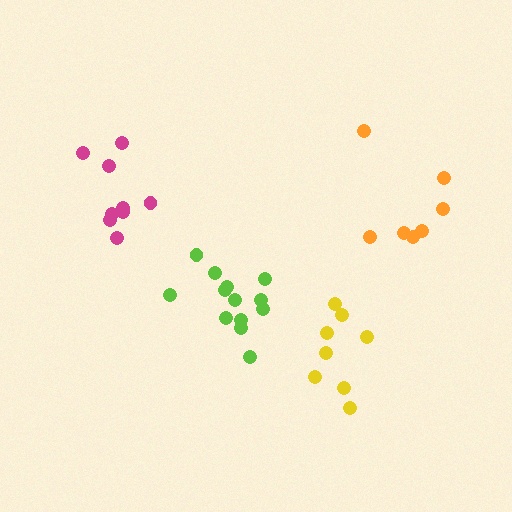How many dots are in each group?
Group 1: 9 dots, Group 2: 13 dots, Group 3: 8 dots, Group 4: 7 dots (37 total).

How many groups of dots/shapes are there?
There are 4 groups.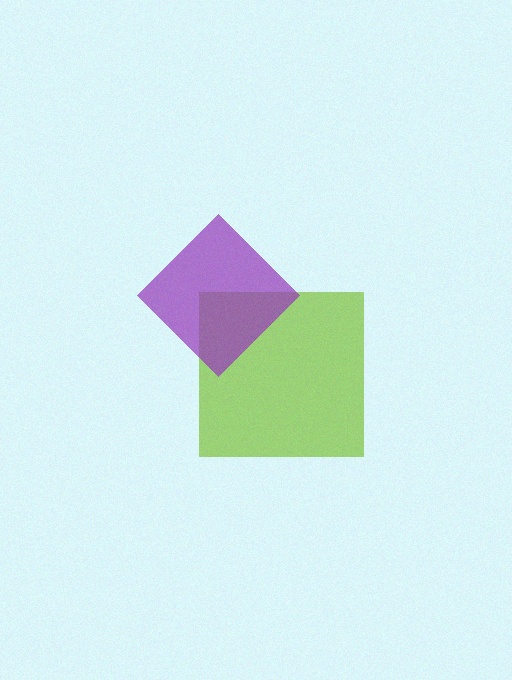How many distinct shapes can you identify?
There are 2 distinct shapes: a lime square, a purple diamond.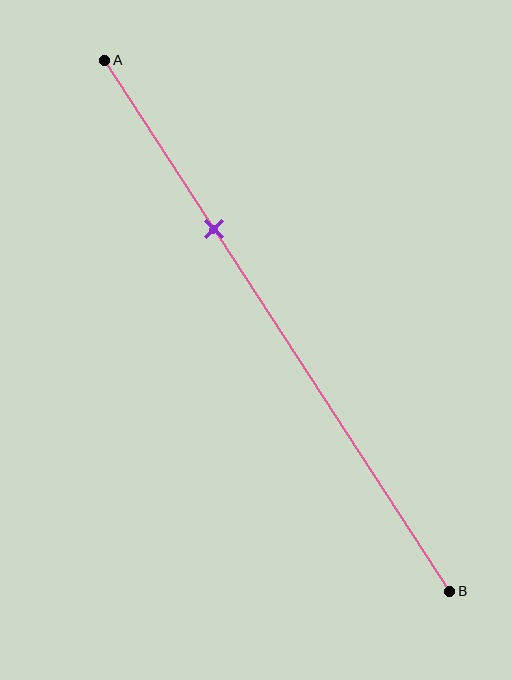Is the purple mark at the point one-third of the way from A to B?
Yes, the mark is approximately at the one-third point.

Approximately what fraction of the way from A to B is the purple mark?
The purple mark is approximately 30% of the way from A to B.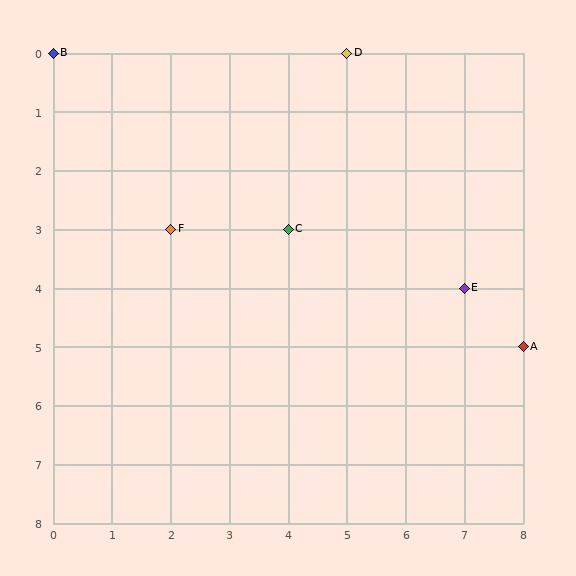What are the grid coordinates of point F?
Point F is at grid coordinates (2, 3).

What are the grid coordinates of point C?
Point C is at grid coordinates (4, 3).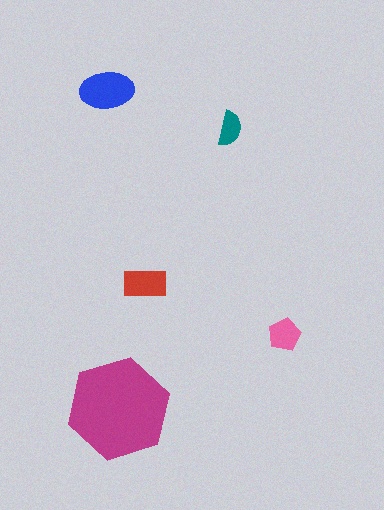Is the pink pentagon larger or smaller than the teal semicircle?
Larger.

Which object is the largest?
The magenta hexagon.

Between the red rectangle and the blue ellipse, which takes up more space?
The blue ellipse.